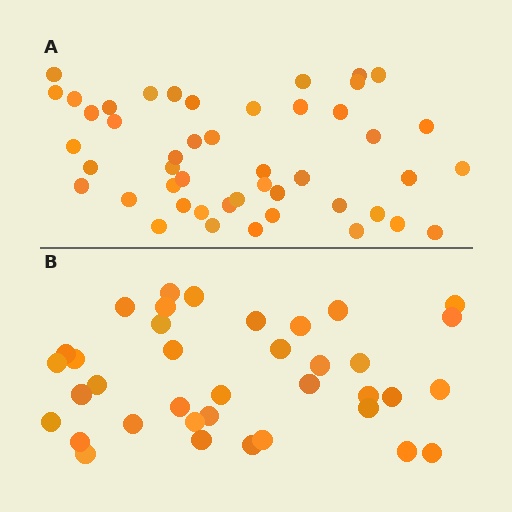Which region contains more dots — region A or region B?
Region A (the top region) has more dots.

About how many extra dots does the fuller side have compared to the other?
Region A has roughly 10 or so more dots than region B.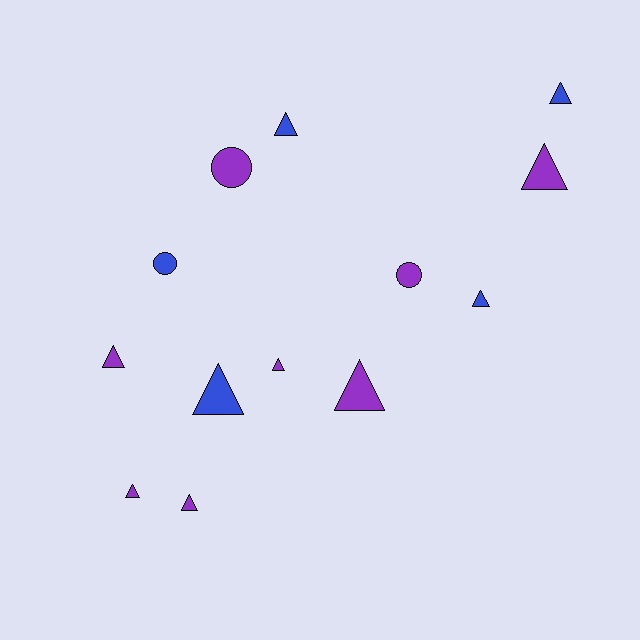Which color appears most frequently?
Purple, with 8 objects.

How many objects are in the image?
There are 13 objects.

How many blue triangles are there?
There are 4 blue triangles.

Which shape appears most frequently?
Triangle, with 10 objects.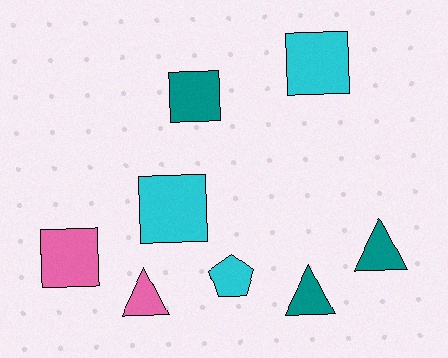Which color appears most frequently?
Cyan, with 3 objects.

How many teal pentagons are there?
There are no teal pentagons.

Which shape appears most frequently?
Square, with 4 objects.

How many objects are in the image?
There are 8 objects.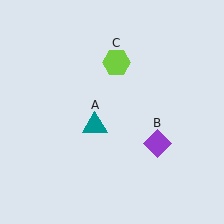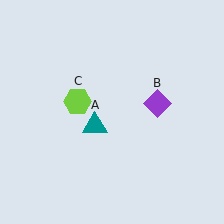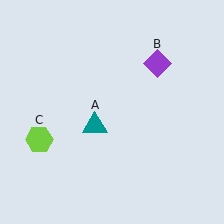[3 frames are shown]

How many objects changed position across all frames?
2 objects changed position: purple diamond (object B), lime hexagon (object C).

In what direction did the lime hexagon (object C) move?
The lime hexagon (object C) moved down and to the left.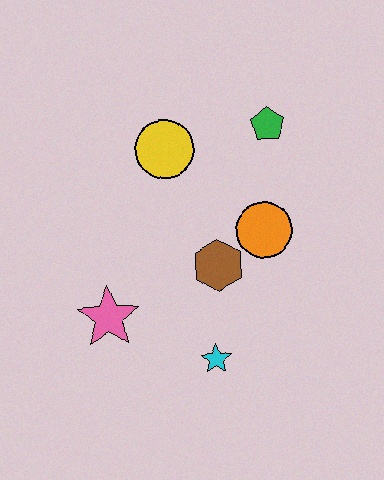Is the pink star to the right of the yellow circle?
No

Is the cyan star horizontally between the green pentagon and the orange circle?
No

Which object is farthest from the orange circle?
The pink star is farthest from the orange circle.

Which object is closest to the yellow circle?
The green pentagon is closest to the yellow circle.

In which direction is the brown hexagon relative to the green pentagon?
The brown hexagon is below the green pentagon.